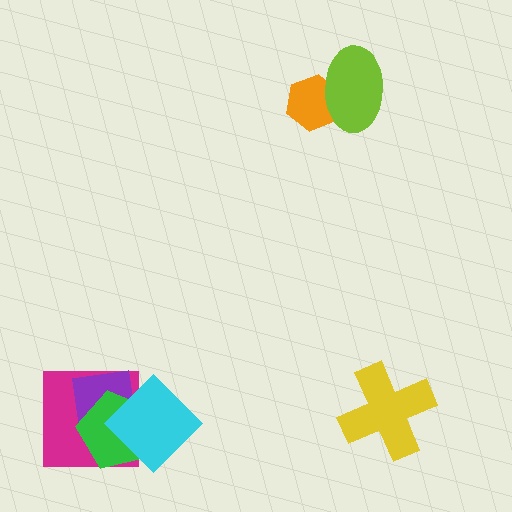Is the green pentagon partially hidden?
Yes, it is partially covered by another shape.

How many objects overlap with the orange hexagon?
1 object overlaps with the orange hexagon.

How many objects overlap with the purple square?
3 objects overlap with the purple square.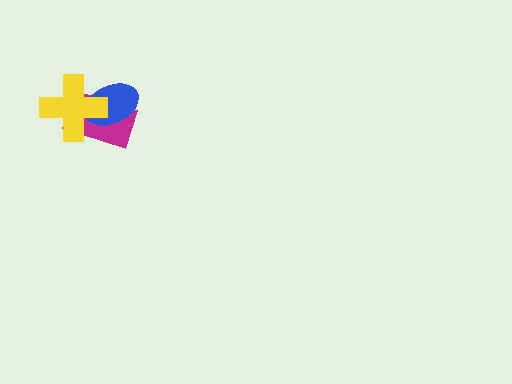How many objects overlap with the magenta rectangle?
2 objects overlap with the magenta rectangle.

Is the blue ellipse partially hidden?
Yes, it is partially covered by another shape.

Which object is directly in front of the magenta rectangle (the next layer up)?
The blue ellipse is directly in front of the magenta rectangle.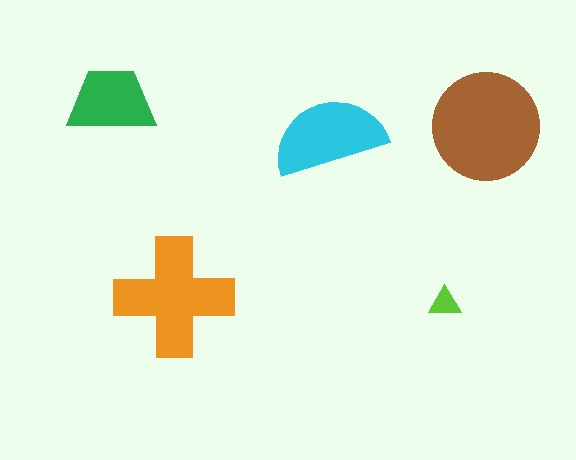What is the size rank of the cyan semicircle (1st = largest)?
3rd.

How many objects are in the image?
There are 5 objects in the image.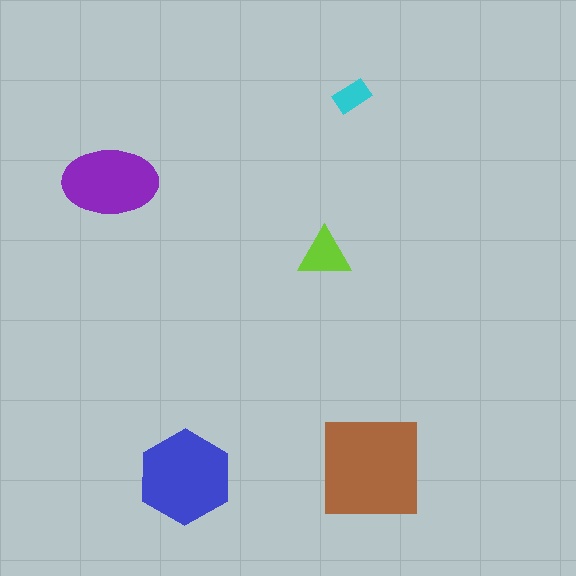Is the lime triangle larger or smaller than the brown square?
Smaller.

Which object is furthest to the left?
The purple ellipse is leftmost.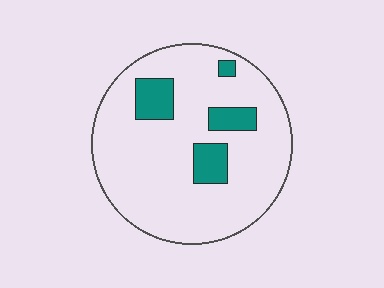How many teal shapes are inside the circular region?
4.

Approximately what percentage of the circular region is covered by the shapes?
Approximately 15%.